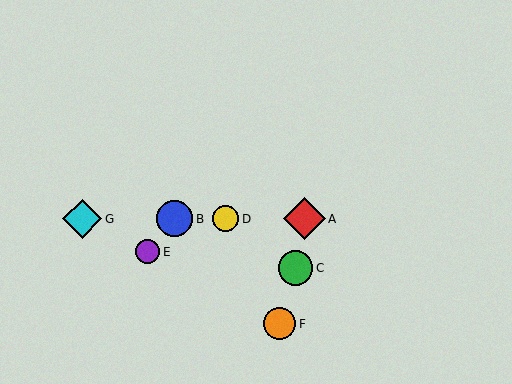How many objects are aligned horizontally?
4 objects (A, B, D, G) are aligned horizontally.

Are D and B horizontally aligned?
Yes, both are at y≈219.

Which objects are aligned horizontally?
Objects A, B, D, G are aligned horizontally.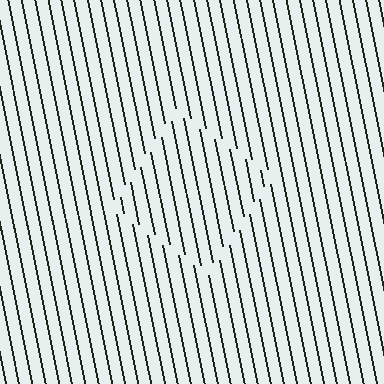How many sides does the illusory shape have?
4 sides — the line-ends trace a square.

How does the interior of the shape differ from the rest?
The interior of the shape contains the same grating, shifted by half a period — the contour is defined by the phase discontinuity where line-ends from the inner and outer gratings abut.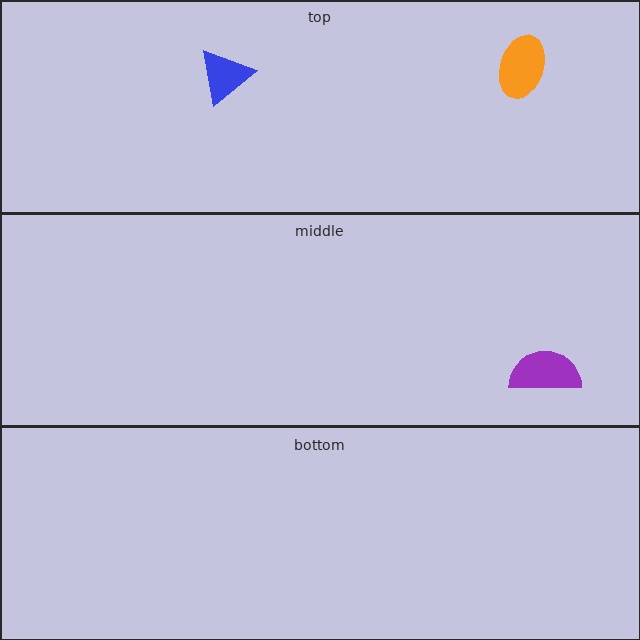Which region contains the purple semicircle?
The middle region.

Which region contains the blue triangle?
The top region.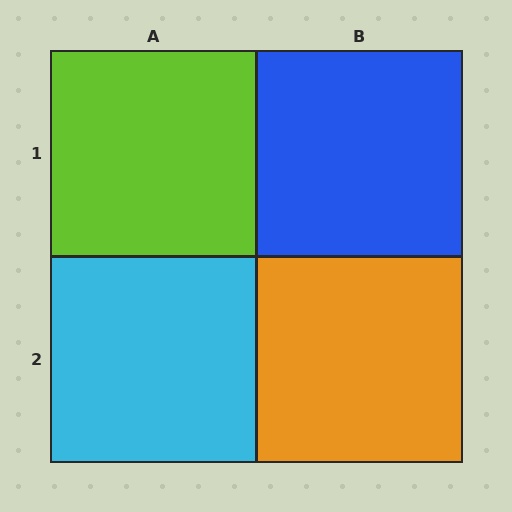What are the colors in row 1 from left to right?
Lime, blue.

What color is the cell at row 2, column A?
Cyan.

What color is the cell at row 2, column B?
Orange.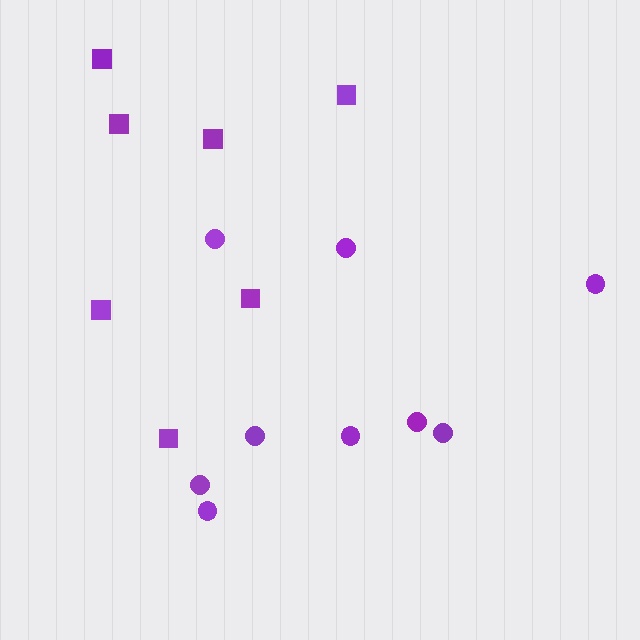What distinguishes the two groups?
There are 2 groups: one group of squares (7) and one group of circles (9).